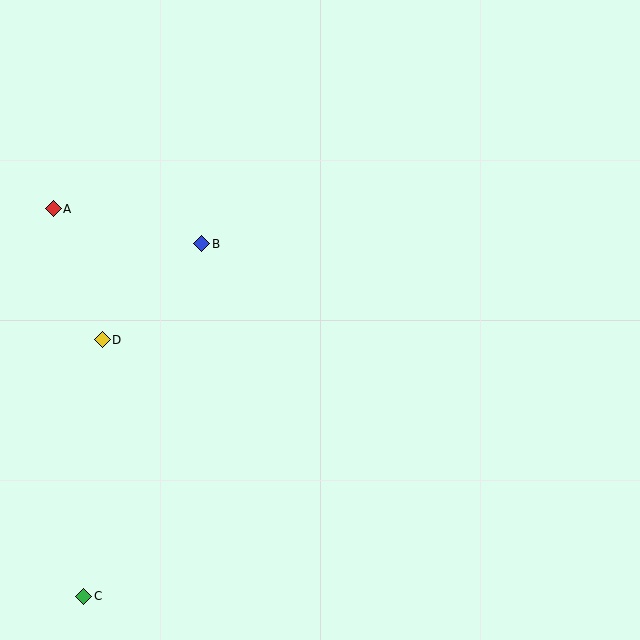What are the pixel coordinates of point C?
Point C is at (84, 596).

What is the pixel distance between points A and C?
The distance between A and C is 389 pixels.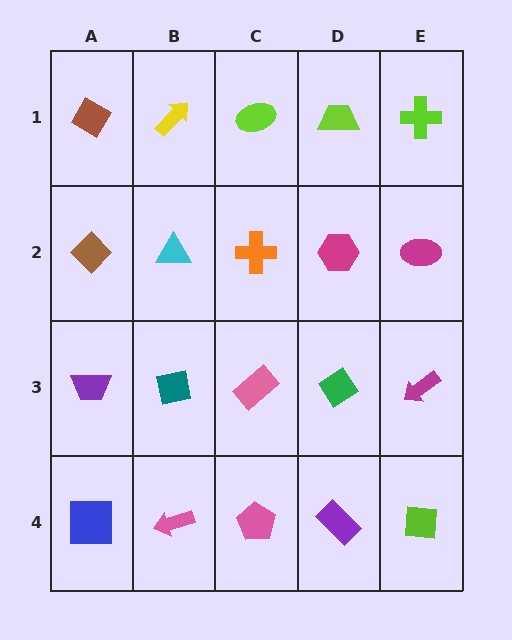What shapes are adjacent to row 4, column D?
A green diamond (row 3, column D), a pink pentagon (row 4, column C), a lime square (row 4, column E).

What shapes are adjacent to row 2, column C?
A lime ellipse (row 1, column C), a pink rectangle (row 3, column C), a cyan triangle (row 2, column B), a magenta hexagon (row 2, column D).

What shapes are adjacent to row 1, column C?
An orange cross (row 2, column C), a yellow arrow (row 1, column B), a lime trapezoid (row 1, column D).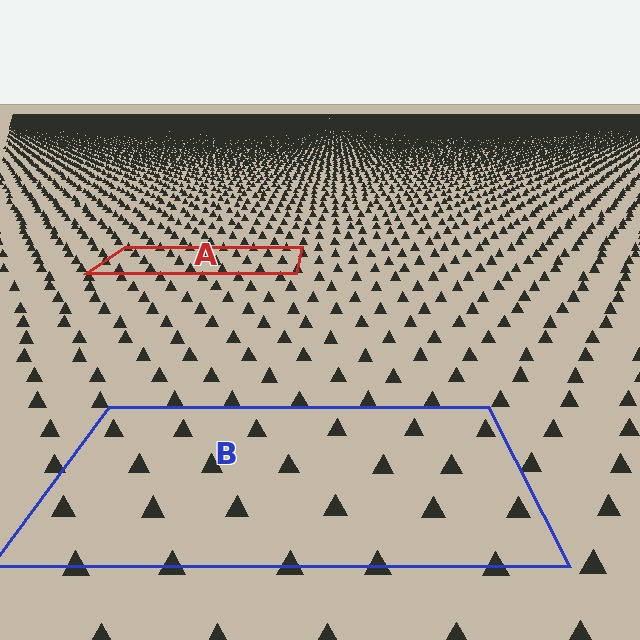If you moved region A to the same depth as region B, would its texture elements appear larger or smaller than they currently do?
They would appear larger. At a closer depth, the same texture elements are projected at a bigger on-screen size.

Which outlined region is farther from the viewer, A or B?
Region A is farther from the viewer — the texture elements inside it appear smaller and more densely packed.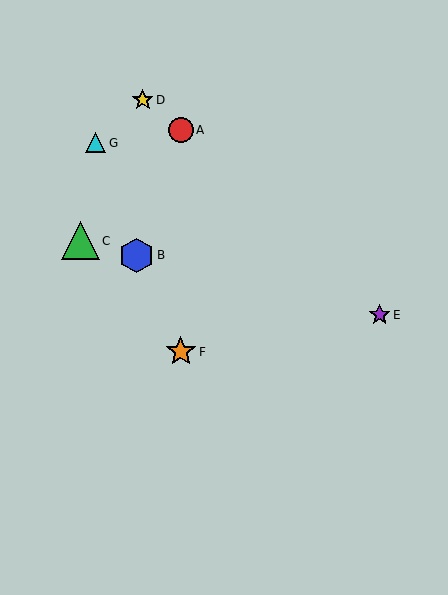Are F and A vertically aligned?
Yes, both are at x≈181.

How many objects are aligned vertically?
2 objects (A, F) are aligned vertically.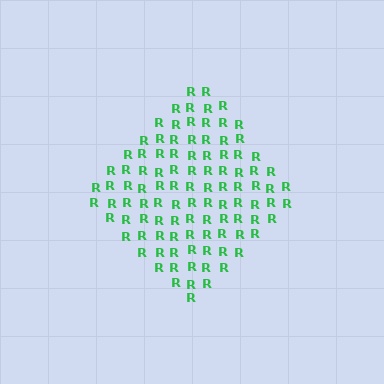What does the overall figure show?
The overall figure shows a diamond.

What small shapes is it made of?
It is made of small letter R's.